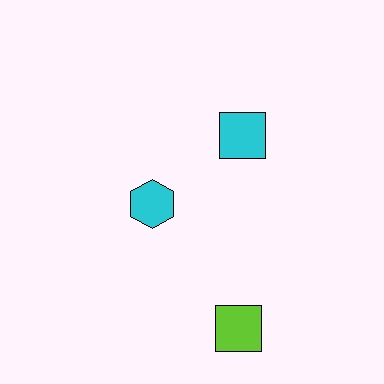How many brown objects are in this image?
There are no brown objects.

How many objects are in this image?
There are 3 objects.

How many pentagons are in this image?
There are no pentagons.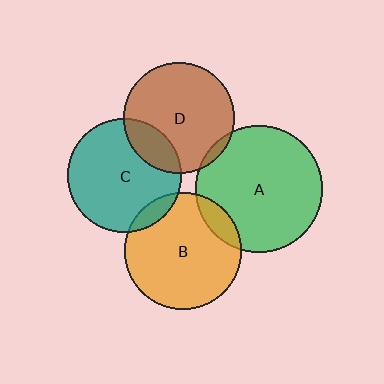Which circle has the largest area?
Circle A (green).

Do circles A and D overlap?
Yes.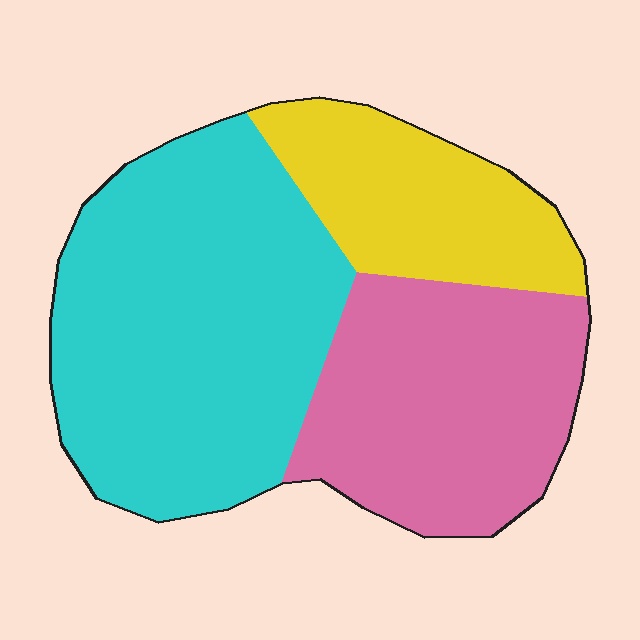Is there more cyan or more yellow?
Cyan.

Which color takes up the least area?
Yellow, at roughly 20%.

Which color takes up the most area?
Cyan, at roughly 50%.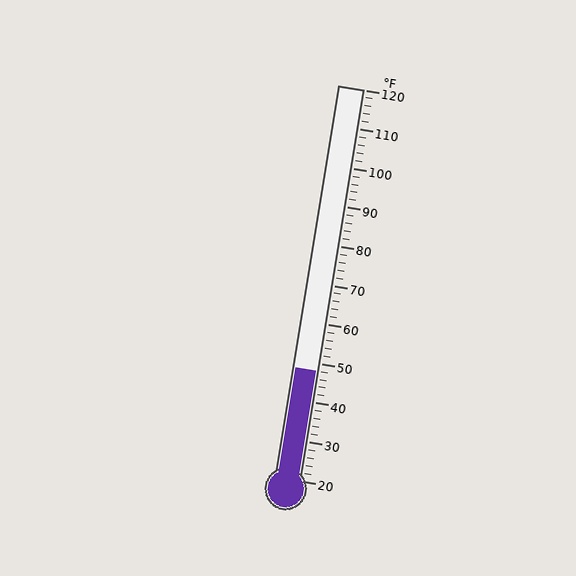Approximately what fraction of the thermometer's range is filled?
The thermometer is filled to approximately 30% of its range.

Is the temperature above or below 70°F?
The temperature is below 70°F.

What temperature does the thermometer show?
The thermometer shows approximately 48°F.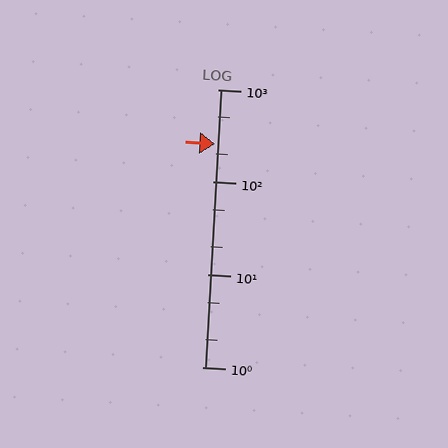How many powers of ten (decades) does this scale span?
The scale spans 3 decades, from 1 to 1000.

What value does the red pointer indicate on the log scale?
The pointer indicates approximately 260.